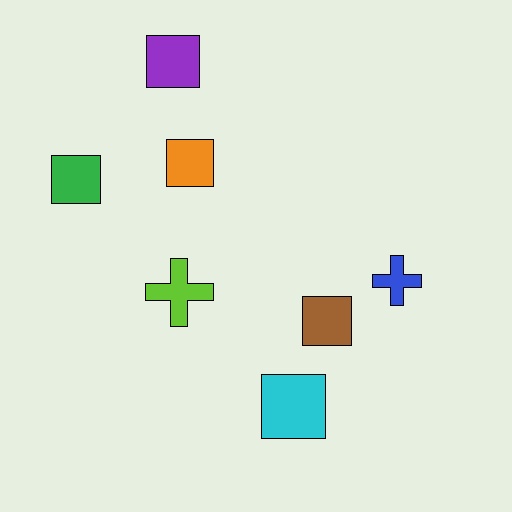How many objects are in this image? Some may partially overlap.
There are 7 objects.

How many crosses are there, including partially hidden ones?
There are 2 crosses.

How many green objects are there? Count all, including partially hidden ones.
There is 1 green object.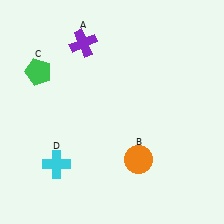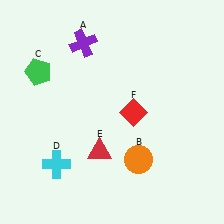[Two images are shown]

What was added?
A red triangle (E), a red diamond (F) were added in Image 2.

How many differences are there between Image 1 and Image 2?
There are 2 differences between the two images.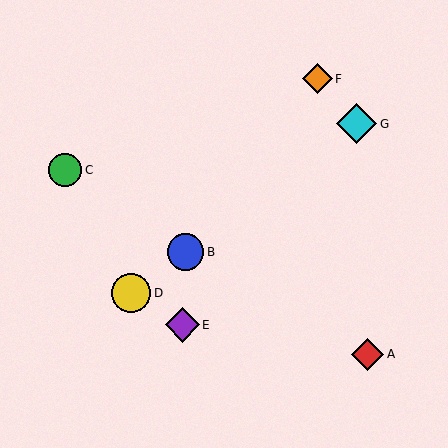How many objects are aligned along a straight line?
3 objects (B, D, G) are aligned along a straight line.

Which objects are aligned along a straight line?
Objects B, D, G are aligned along a straight line.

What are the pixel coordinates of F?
Object F is at (317, 79).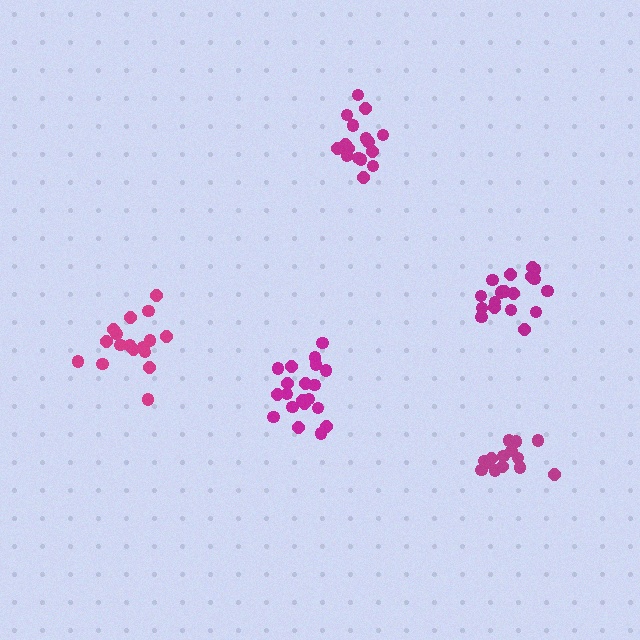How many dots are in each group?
Group 1: 14 dots, Group 2: 16 dots, Group 3: 19 dots, Group 4: 20 dots, Group 5: 17 dots (86 total).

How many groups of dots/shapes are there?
There are 5 groups.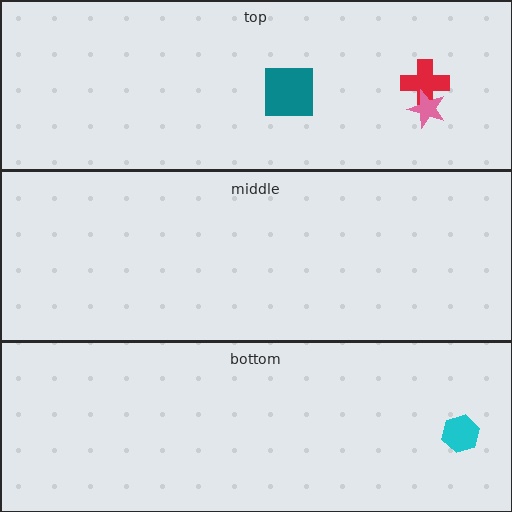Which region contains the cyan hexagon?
The bottom region.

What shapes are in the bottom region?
The cyan hexagon.